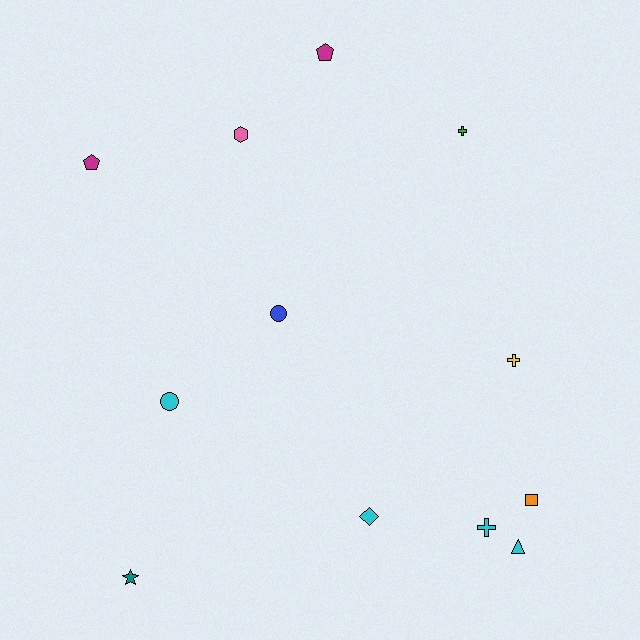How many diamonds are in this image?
There is 1 diamond.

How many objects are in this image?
There are 12 objects.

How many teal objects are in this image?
There is 1 teal object.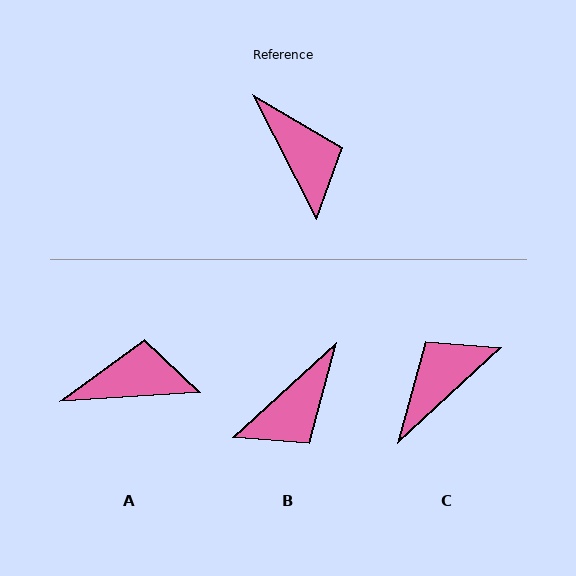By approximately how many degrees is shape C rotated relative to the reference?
Approximately 105 degrees counter-clockwise.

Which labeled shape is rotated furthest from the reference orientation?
C, about 105 degrees away.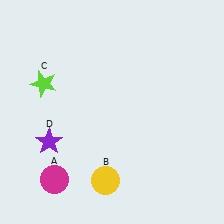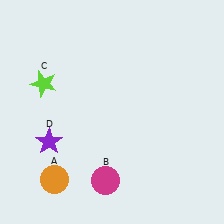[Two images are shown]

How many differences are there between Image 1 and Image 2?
There are 2 differences between the two images.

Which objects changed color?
A changed from magenta to orange. B changed from yellow to magenta.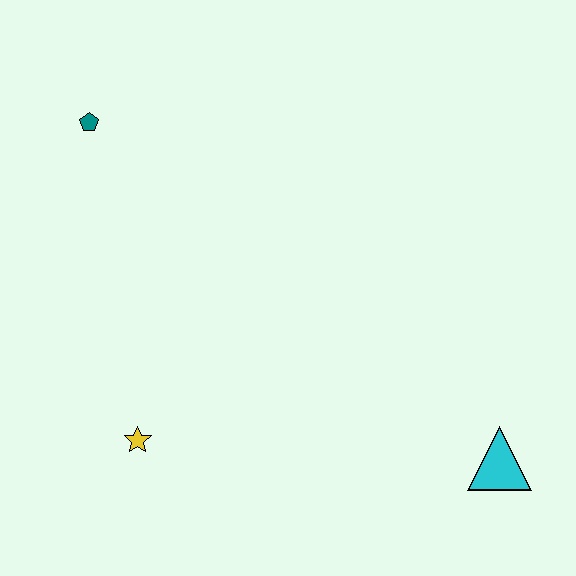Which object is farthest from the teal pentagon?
The cyan triangle is farthest from the teal pentagon.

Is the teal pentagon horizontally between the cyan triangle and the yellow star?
No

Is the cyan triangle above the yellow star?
No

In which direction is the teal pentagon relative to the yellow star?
The teal pentagon is above the yellow star.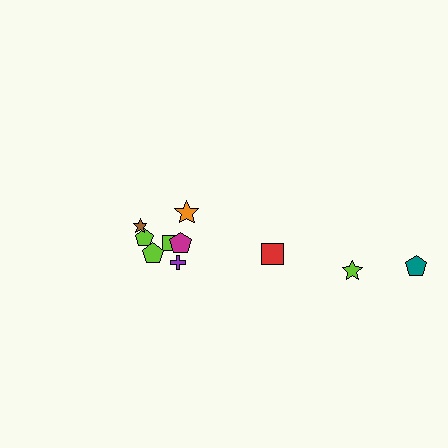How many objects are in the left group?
There are 7 objects.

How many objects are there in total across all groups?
There are 10 objects.